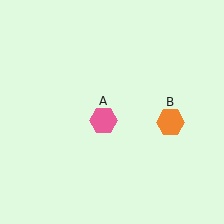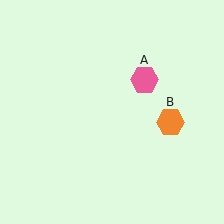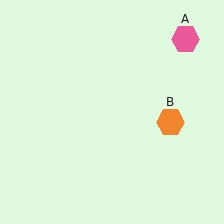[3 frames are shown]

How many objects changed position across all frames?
1 object changed position: pink hexagon (object A).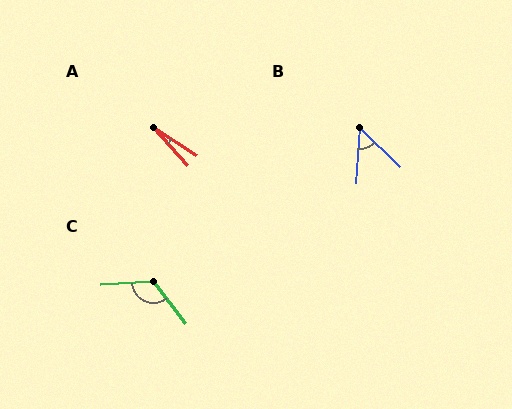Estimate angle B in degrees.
Approximately 50 degrees.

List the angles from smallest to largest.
A (15°), B (50°), C (125°).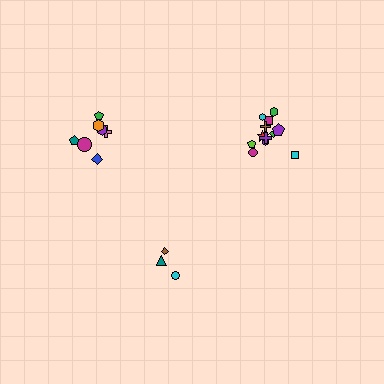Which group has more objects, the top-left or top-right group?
The top-right group.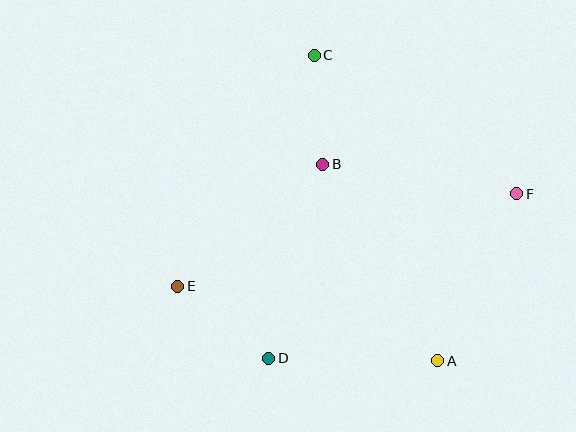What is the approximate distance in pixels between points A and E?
The distance between A and E is approximately 271 pixels.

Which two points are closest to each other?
Points B and C are closest to each other.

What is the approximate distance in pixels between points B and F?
The distance between B and F is approximately 196 pixels.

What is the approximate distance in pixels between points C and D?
The distance between C and D is approximately 306 pixels.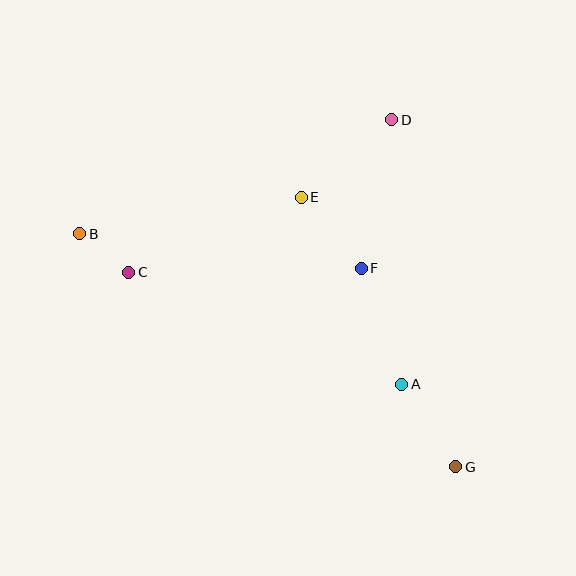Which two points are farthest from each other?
Points B and G are farthest from each other.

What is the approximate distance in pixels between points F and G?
The distance between F and G is approximately 220 pixels.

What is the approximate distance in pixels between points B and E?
The distance between B and E is approximately 224 pixels.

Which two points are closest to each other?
Points B and C are closest to each other.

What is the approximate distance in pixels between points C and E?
The distance between C and E is approximately 188 pixels.